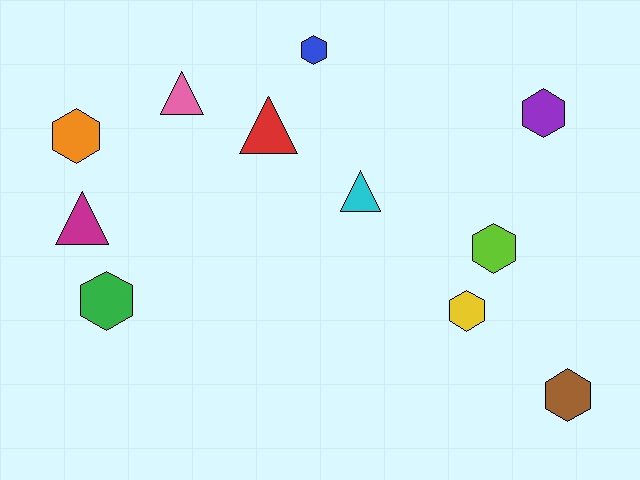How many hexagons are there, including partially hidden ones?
There are 7 hexagons.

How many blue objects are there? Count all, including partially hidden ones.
There is 1 blue object.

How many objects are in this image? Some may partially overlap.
There are 11 objects.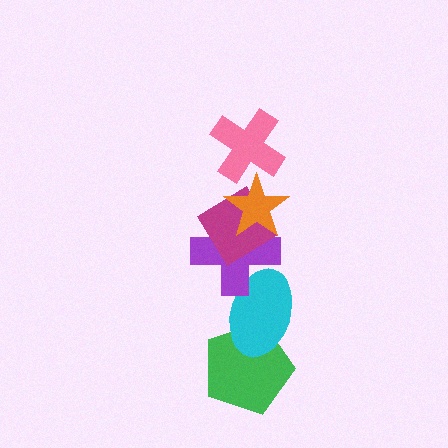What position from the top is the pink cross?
The pink cross is 1st from the top.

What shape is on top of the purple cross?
The magenta diamond is on top of the purple cross.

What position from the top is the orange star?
The orange star is 2nd from the top.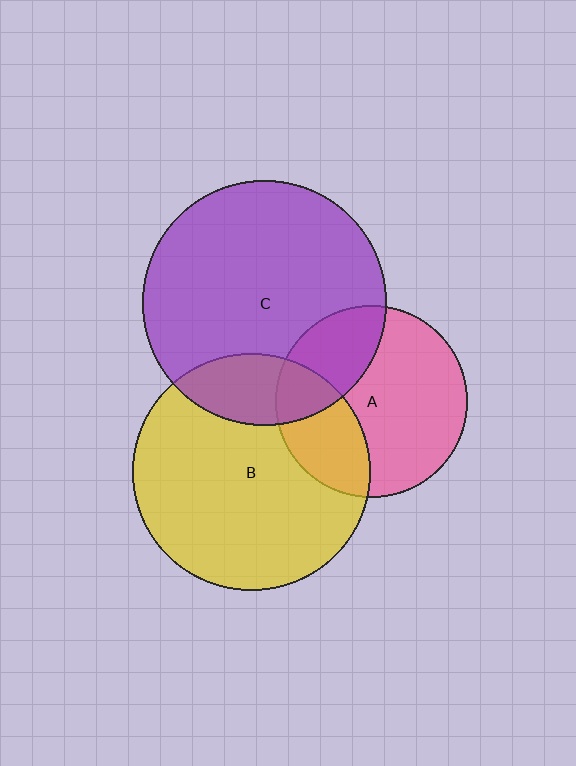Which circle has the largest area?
Circle C (purple).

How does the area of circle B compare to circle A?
Approximately 1.5 times.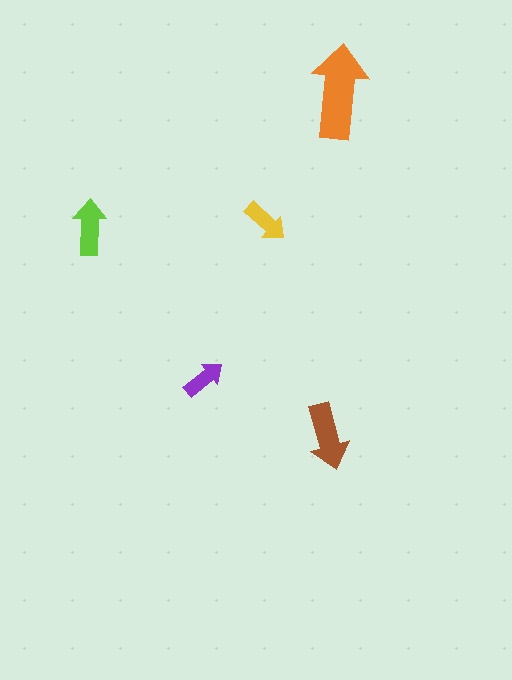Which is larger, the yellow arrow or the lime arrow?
The lime one.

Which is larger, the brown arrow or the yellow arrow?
The brown one.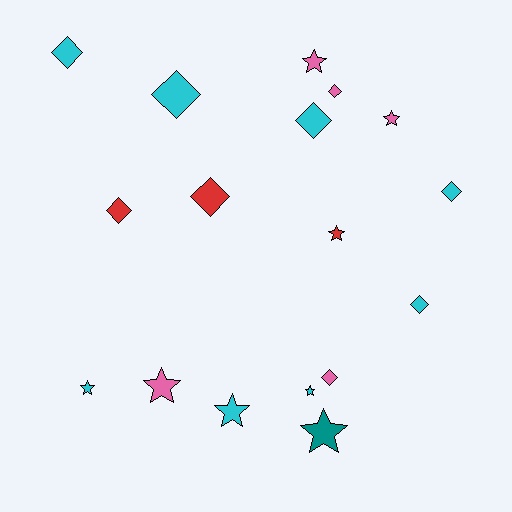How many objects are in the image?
There are 17 objects.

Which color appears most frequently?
Cyan, with 8 objects.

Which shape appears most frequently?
Diamond, with 9 objects.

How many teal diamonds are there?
There are no teal diamonds.